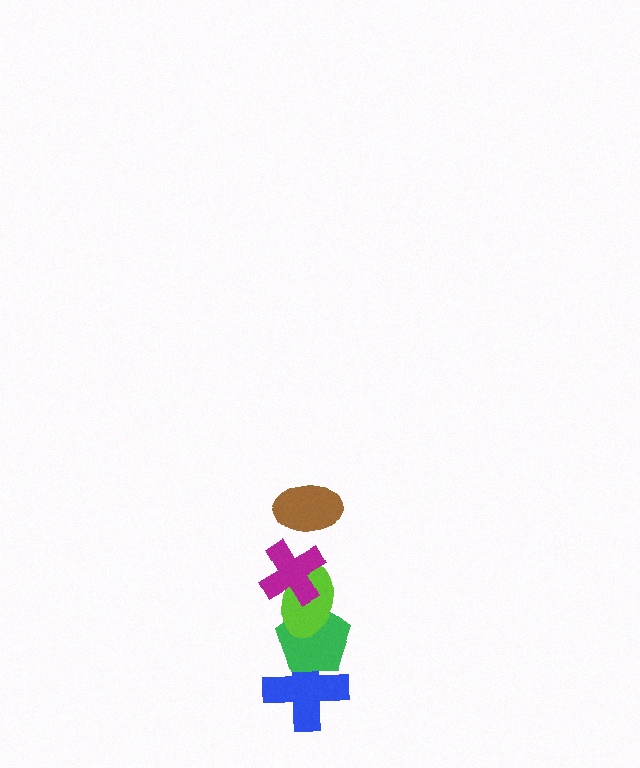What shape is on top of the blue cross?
The green pentagon is on top of the blue cross.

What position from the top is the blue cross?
The blue cross is 5th from the top.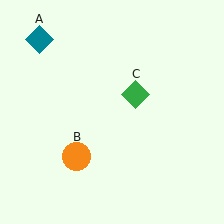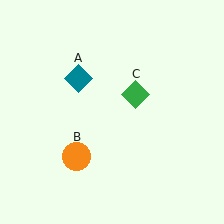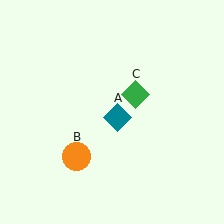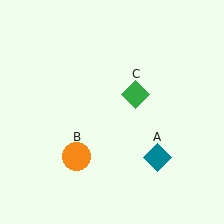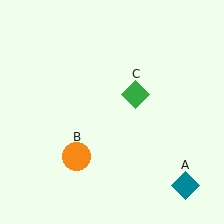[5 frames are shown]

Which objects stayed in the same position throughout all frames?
Orange circle (object B) and green diamond (object C) remained stationary.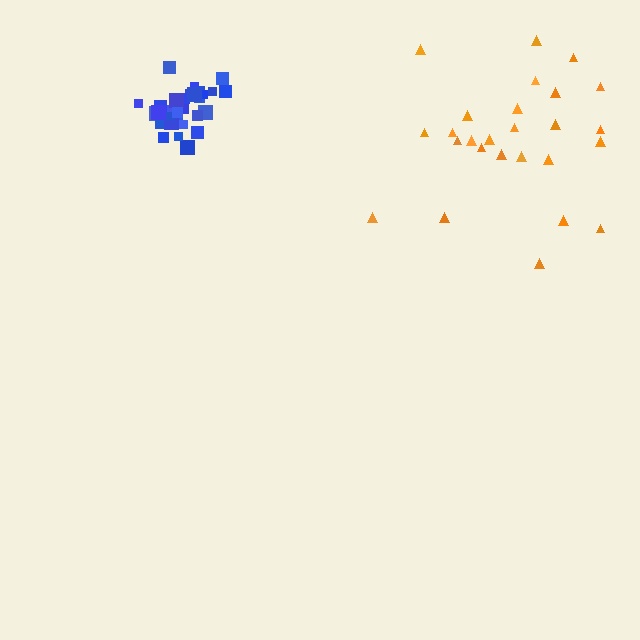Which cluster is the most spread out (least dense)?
Orange.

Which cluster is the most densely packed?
Blue.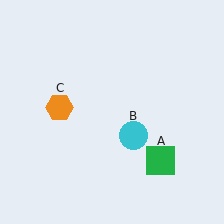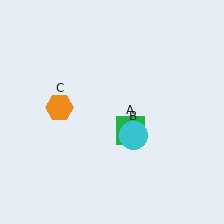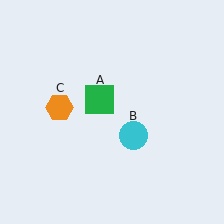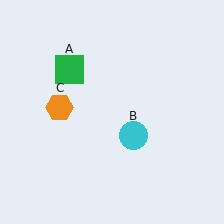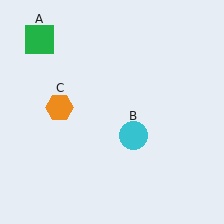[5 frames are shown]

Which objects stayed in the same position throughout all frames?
Cyan circle (object B) and orange hexagon (object C) remained stationary.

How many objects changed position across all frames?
1 object changed position: green square (object A).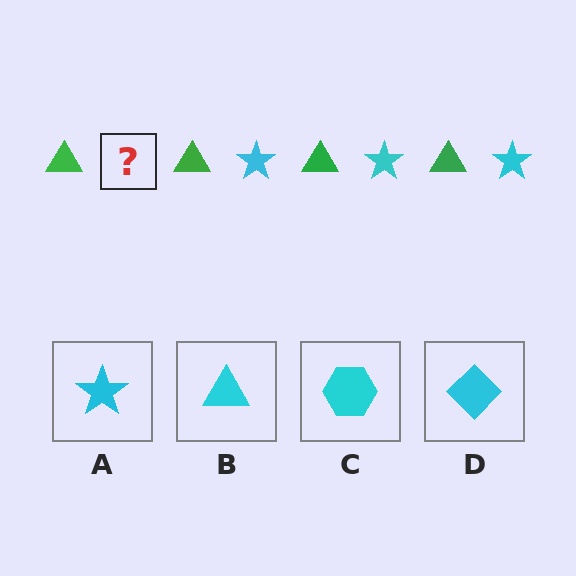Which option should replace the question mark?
Option A.